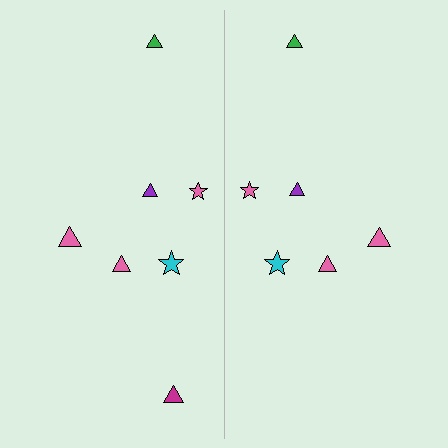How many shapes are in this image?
There are 13 shapes in this image.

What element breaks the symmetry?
A magenta triangle is missing from the right side.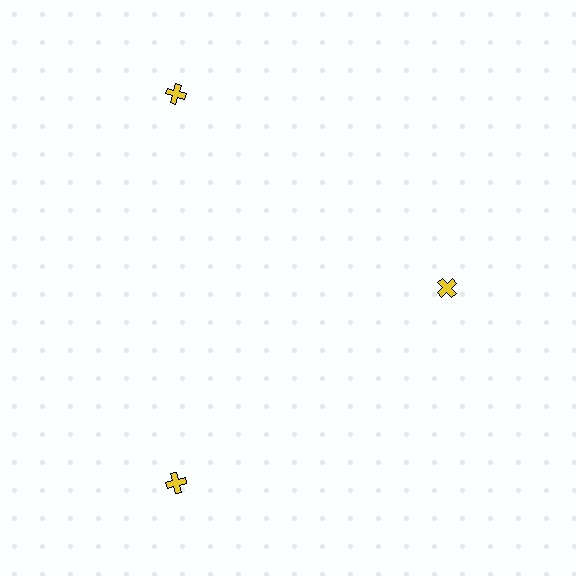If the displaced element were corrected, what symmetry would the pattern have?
It would have 3-fold rotational symmetry — the pattern would map onto itself every 120 degrees.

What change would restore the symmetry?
The symmetry would be restored by moving it outward, back onto the ring so that all 3 crosses sit at equal angles and equal distance from the center.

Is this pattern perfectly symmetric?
No. The 3 yellow crosses are arranged in a ring, but one element near the 3 o'clock position is pulled inward toward the center, breaking the 3-fold rotational symmetry.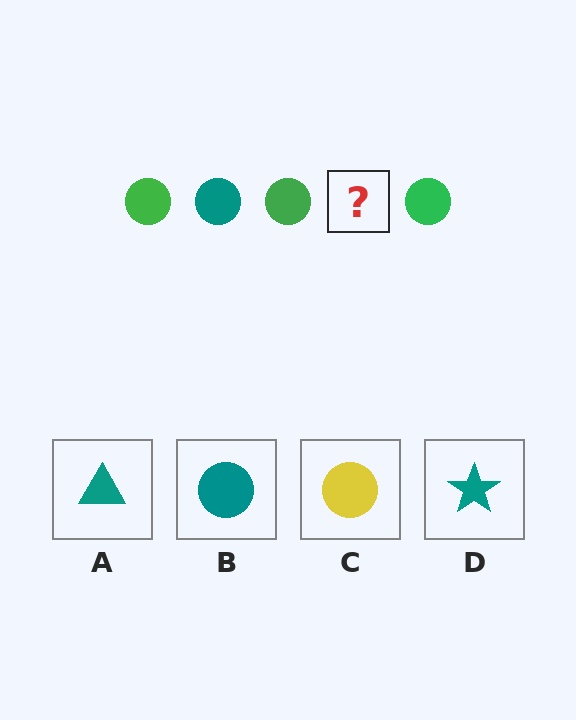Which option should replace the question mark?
Option B.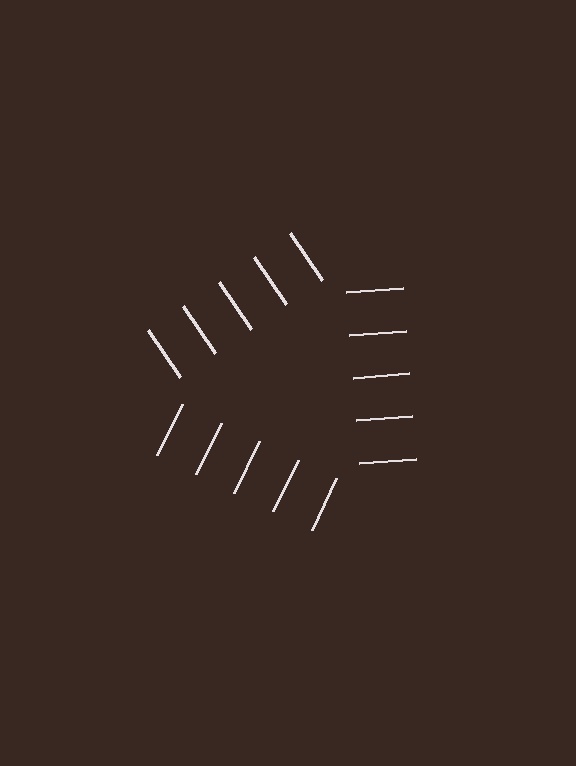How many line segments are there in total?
15 — 5 along each of the 3 edges.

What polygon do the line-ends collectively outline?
An illusory triangle — the line segments terminate on its edges but no continuous stroke is drawn.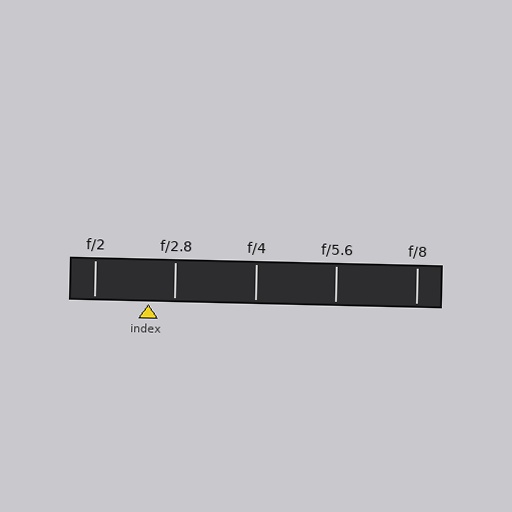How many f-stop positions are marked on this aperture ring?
There are 5 f-stop positions marked.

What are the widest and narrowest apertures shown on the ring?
The widest aperture shown is f/2 and the narrowest is f/8.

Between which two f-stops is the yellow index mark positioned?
The index mark is between f/2 and f/2.8.